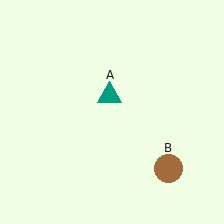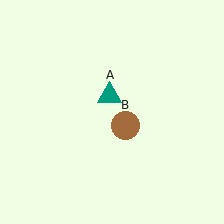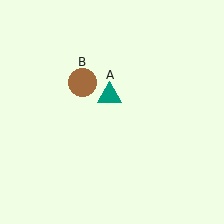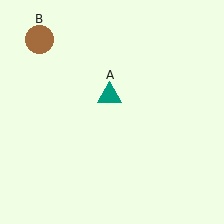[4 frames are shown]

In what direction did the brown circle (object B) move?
The brown circle (object B) moved up and to the left.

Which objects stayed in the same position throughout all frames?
Teal triangle (object A) remained stationary.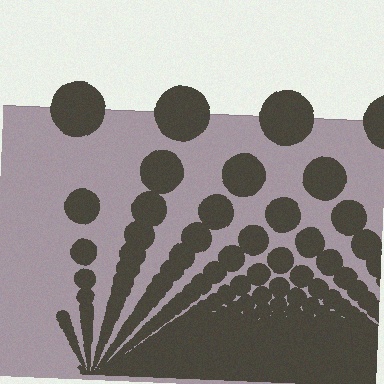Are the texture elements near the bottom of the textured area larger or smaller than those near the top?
Smaller. The gradient is inverted — elements near the bottom are smaller and denser.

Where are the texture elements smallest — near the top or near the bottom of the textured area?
Near the bottom.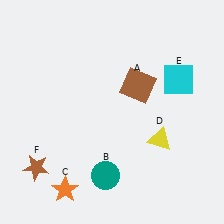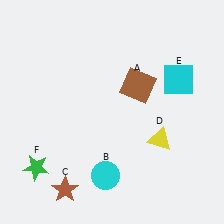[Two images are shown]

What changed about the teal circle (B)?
In Image 1, B is teal. In Image 2, it changed to cyan.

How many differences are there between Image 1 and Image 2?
There are 3 differences between the two images.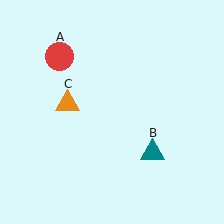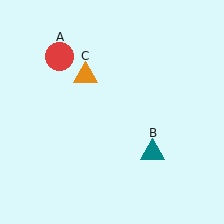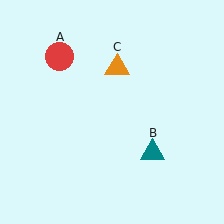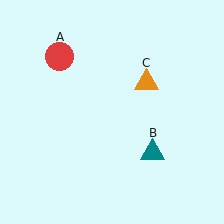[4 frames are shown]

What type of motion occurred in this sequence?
The orange triangle (object C) rotated clockwise around the center of the scene.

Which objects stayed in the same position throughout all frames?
Red circle (object A) and teal triangle (object B) remained stationary.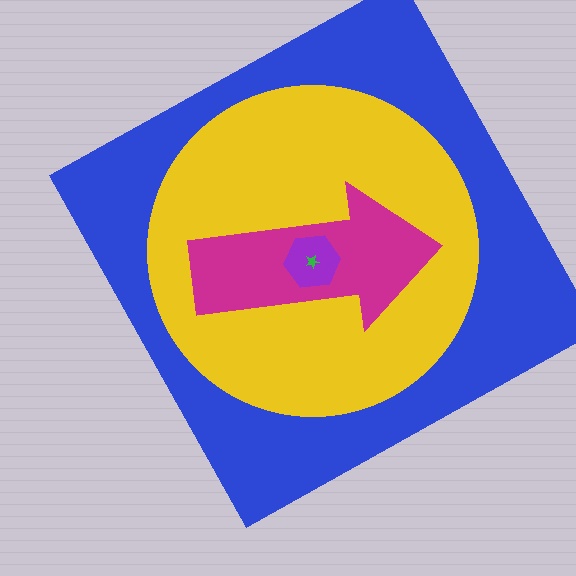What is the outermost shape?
The blue square.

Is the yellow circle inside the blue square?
Yes.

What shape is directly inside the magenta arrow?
The purple hexagon.